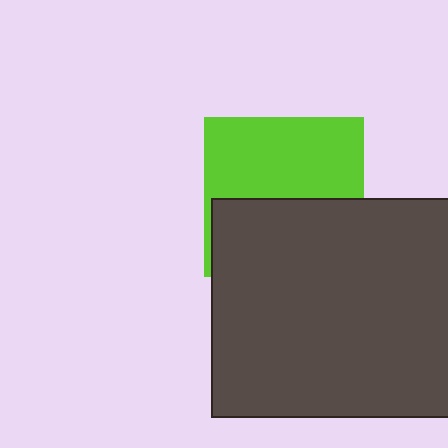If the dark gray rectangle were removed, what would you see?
You would see the complete lime square.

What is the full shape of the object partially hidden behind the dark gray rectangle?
The partially hidden object is a lime square.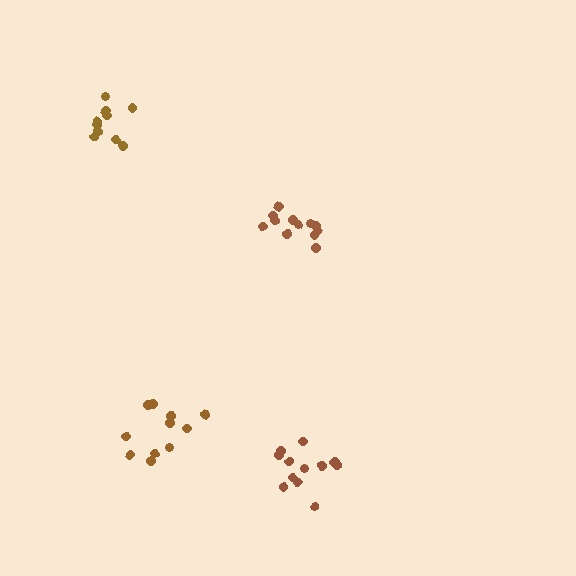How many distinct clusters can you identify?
There are 4 distinct clusters.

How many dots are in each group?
Group 1: 12 dots, Group 2: 11 dots, Group 3: 13 dots, Group 4: 10 dots (46 total).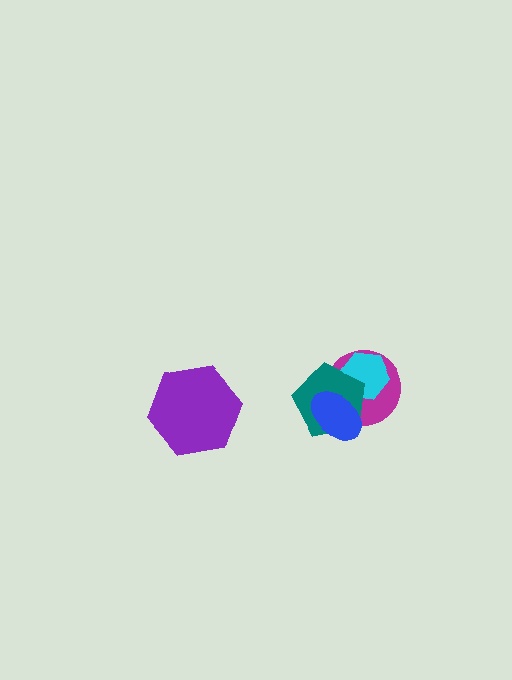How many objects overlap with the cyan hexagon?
3 objects overlap with the cyan hexagon.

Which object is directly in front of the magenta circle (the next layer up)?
The cyan hexagon is directly in front of the magenta circle.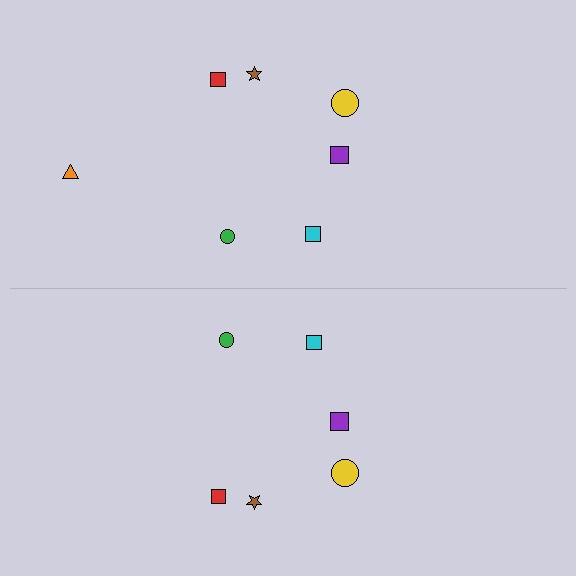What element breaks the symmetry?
A orange triangle is missing from the bottom side.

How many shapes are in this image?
There are 13 shapes in this image.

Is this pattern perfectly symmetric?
No, the pattern is not perfectly symmetric. A orange triangle is missing from the bottom side.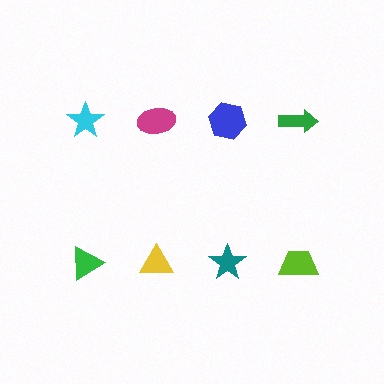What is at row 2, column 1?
A green triangle.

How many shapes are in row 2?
4 shapes.